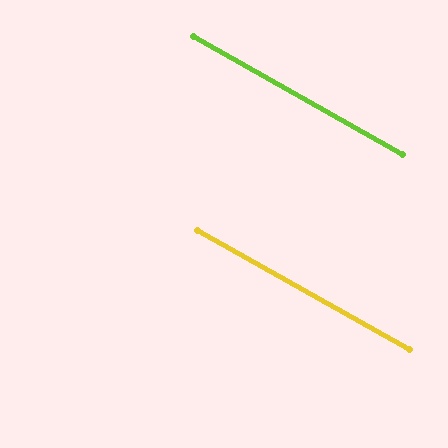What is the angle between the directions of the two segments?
Approximately 0 degrees.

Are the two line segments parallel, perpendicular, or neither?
Parallel — their directions differ by only 0.0°.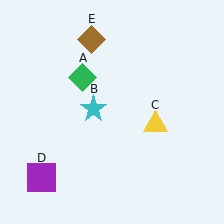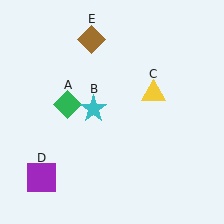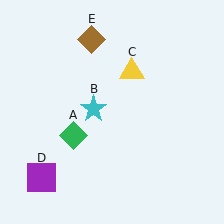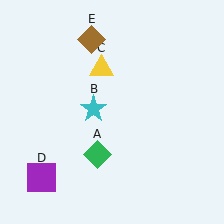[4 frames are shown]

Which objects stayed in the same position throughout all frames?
Cyan star (object B) and purple square (object D) and brown diamond (object E) remained stationary.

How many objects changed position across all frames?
2 objects changed position: green diamond (object A), yellow triangle (object C).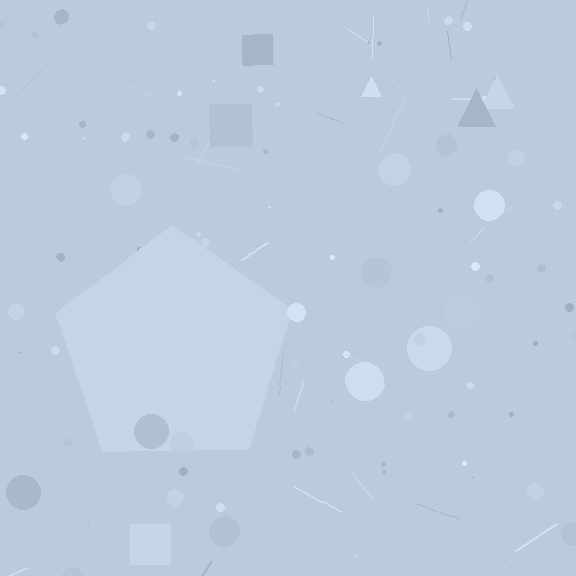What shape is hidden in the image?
A pentagon is hidden in the image.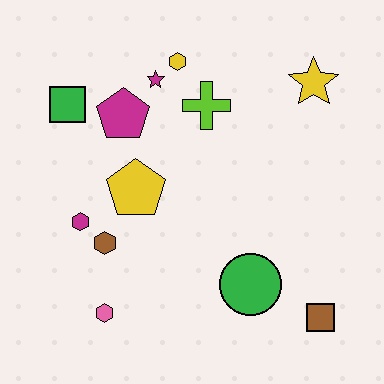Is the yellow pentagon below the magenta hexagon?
No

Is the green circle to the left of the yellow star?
Yes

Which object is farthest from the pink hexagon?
The yellow star is farthest from the pink hexagon.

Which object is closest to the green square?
The magenta pentagon is closest to the green square.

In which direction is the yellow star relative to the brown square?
The yellow star is above the brown square.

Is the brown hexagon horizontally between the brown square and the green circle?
No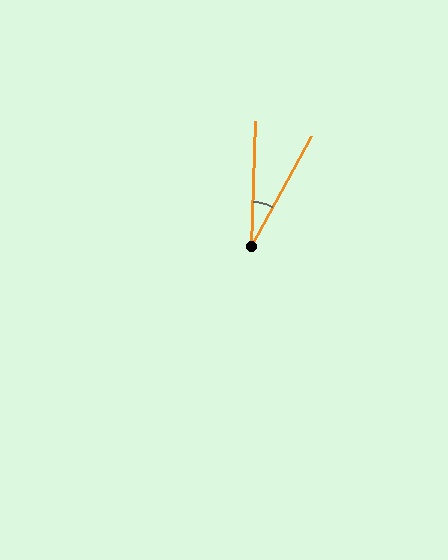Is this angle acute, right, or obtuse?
It is acute.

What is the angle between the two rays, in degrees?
Approximately 27 degrees.